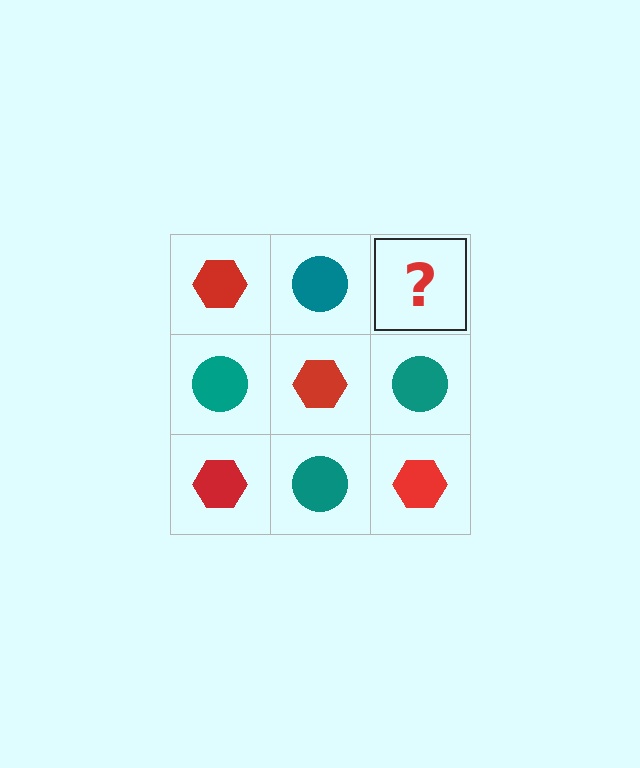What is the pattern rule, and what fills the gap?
The rule is that it alternates red hexagon and teal circle in a checkerboard pattern. The gap should be filled with a red hexagon.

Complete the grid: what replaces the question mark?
The question mark should be replaced with a red hexagon.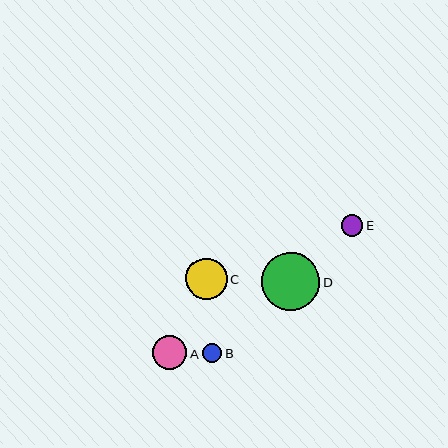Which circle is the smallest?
Circle B is the smallest with a size of approximately 19 pixels.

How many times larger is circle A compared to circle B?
Circle A is approximately 1.8 times the size of circle B.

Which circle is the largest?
Circle D is the largest with a size of approximately 58 pixels.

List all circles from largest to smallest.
From largest to smallest: D, C, A, E, B.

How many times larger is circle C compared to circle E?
Circle C is approximately 2.0 times the size of circle E.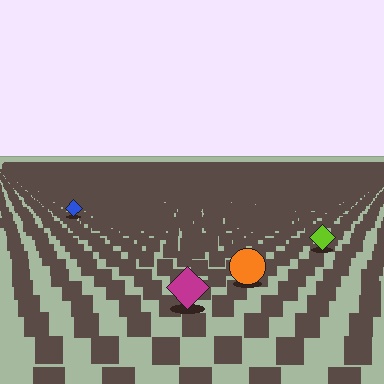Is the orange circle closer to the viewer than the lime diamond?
Yes. The orange circle is closer — you can tell from the texture gradient: the ground texture is coarser near it.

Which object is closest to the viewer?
The magenta diamond is closest. The texture marks near it are larger and more spread out.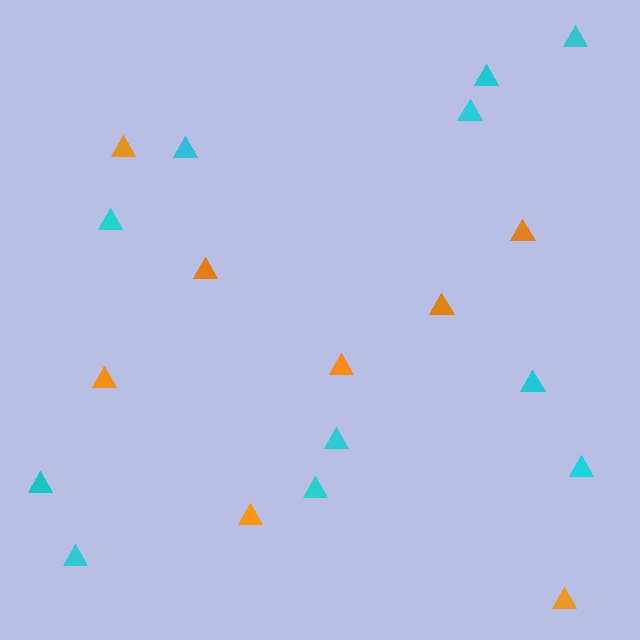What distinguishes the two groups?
There are 2 groups: one group of orange triangles (8) and one group of cyan triangles (11).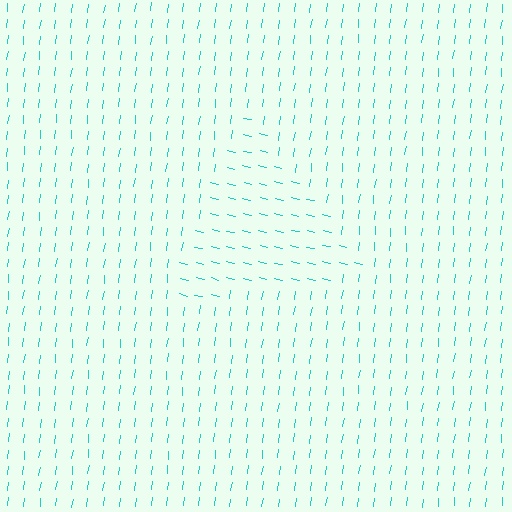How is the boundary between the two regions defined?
The boundary is defined purely by a change in line orientation (approximately 84 degrees difference). All lines are the same color and thickness.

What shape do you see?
I see a triangle.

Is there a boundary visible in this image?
Yes, there is a texture boundary formed by a change in line orientation.